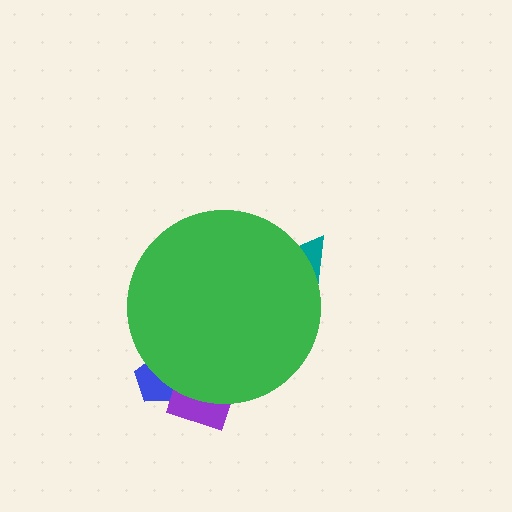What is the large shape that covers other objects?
A green circle.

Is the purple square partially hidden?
Yes, the purple square is partially hidden behind the green circle.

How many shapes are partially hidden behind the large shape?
3 shapes are partially hidden.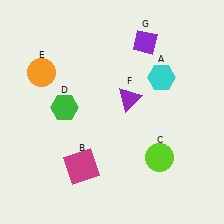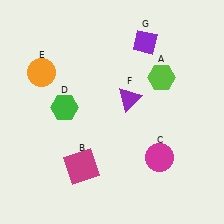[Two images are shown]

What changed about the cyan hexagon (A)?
In Image 1, A is cyan. In Image 2, it changed to lime.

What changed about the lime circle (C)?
In Image 1, C is lime. In Image 2, it changed to magenta.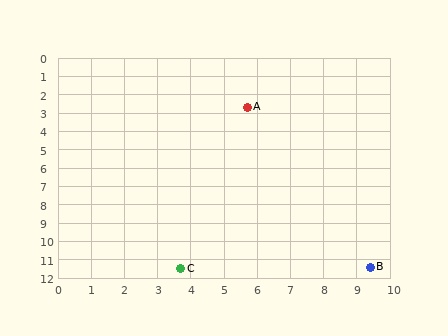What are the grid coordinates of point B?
Point B is at approximately (9.4, 11.4).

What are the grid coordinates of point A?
Point A is at approximately (5.7, 2.7).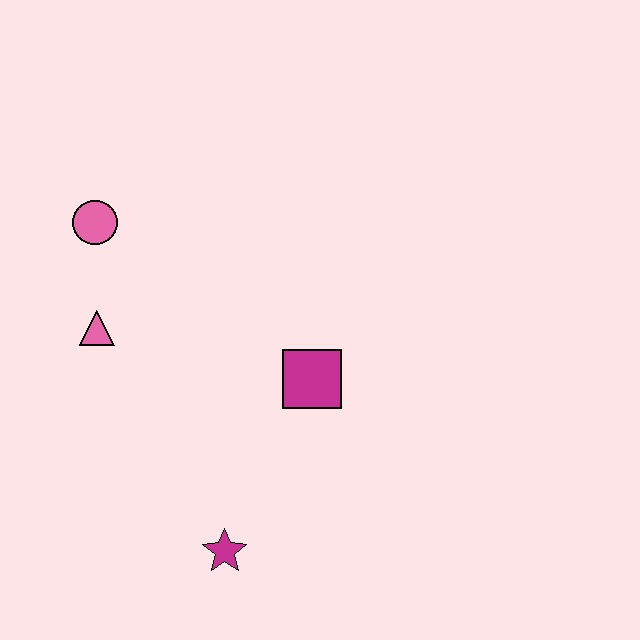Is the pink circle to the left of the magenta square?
Yes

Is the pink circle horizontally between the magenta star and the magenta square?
No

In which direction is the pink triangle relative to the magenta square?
The pink triangle is to the left of the magenta square.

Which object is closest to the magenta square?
The magenta star is closest to the magenta square.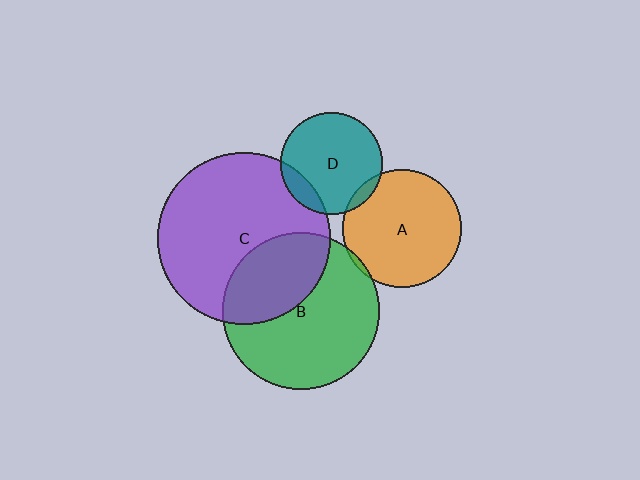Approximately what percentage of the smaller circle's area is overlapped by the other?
Approximately 5%.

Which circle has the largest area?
Circle C (purple).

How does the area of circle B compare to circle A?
Approximately 1.8 times.